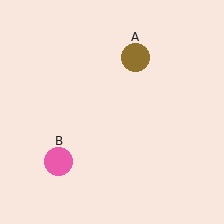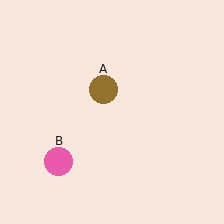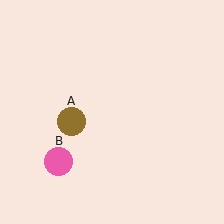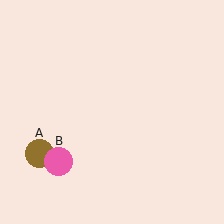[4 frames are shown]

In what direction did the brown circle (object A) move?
The brown circle (object A) moved down and to the left.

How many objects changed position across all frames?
1 object changed position: brown circle (object A).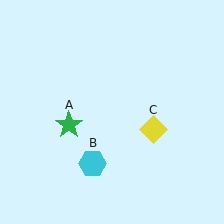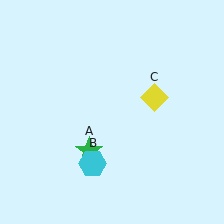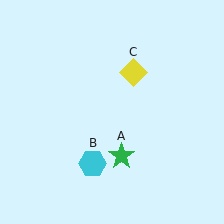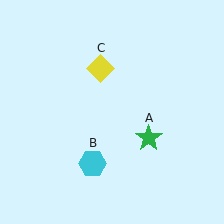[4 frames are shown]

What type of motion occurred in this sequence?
The green star (object A), yellow diamond (object C) rotated counterclockwise around the center of the scene.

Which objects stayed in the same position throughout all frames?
Cyan hexagon (object B) remained stationary.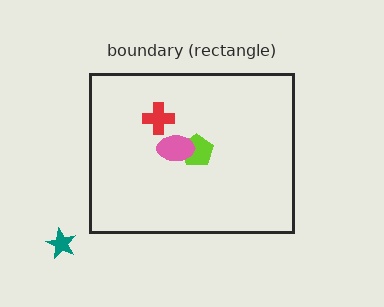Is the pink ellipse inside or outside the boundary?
Inside.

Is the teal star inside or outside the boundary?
Outside.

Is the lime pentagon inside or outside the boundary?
Inside.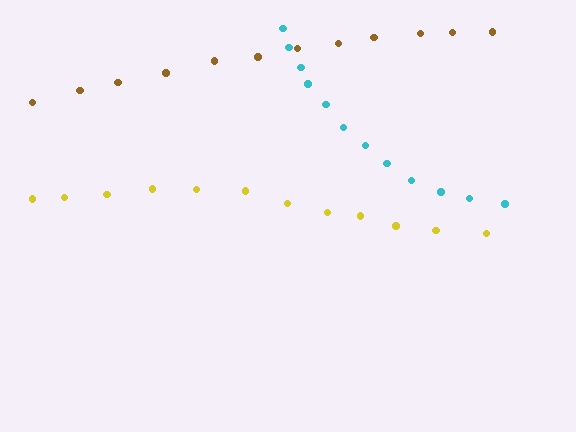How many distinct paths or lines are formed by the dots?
There are 3 distinct paths.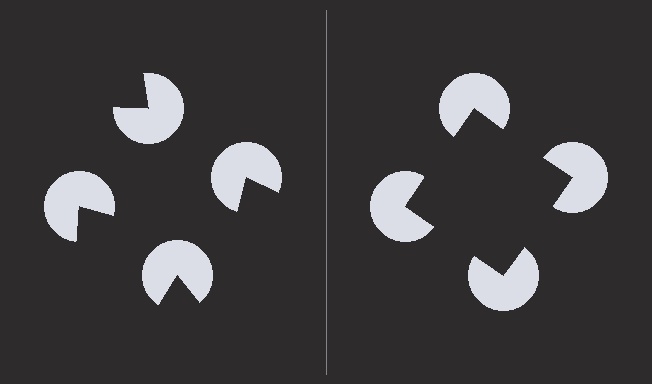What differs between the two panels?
The pac-man discs are positioned identically on both sides; only the wedge orientations differ. On the right they align to a square; on the left they are misaligned.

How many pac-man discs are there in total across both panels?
8 — 4 on each side.